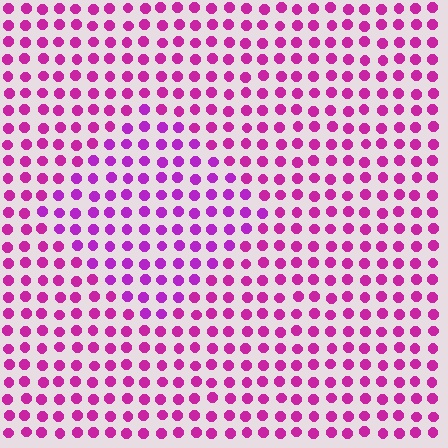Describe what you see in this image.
The image is filled with small magenta elements in a uniform arrangement. A diamond-shaped region is visible where the elements are tinted to a slightly different hue, forming a subtle color boundary.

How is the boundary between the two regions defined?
The boundary is defined purely by a slight shift in hue (about 20 degrees). Spacing, size, and orientation are identical on both sides.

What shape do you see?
I see a diamond.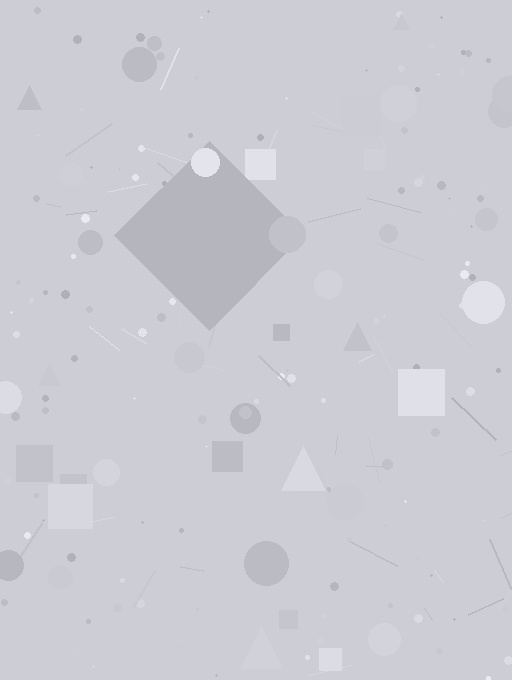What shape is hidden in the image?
A diamond is hidden in the image.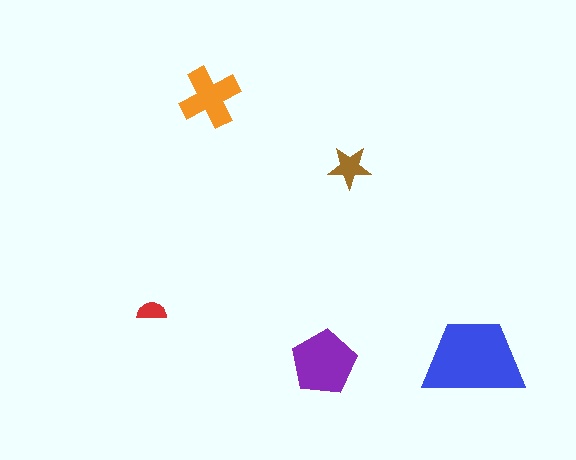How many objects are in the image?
There are 5 objects in the image.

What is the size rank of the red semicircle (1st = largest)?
5th.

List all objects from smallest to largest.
The red semicircle, the brown star, the orange cross, the purple pentagon, the blue trapezoid.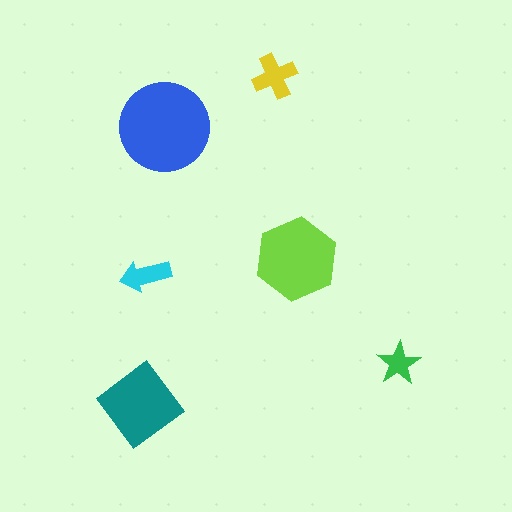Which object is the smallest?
The green star.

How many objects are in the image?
There are 6 objects in the image.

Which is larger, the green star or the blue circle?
The blue circle.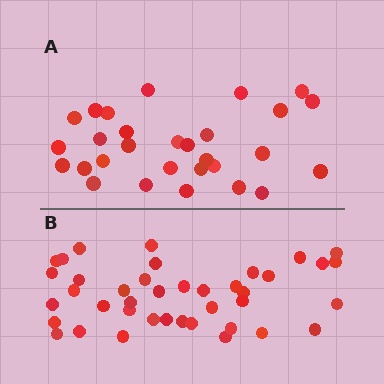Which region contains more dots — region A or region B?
Region B (the bottom region) has more dots.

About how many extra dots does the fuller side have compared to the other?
Region B has roughly 12 or so more dots than region A.